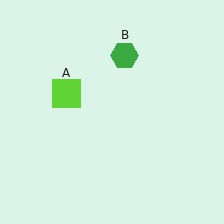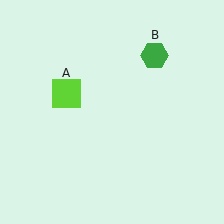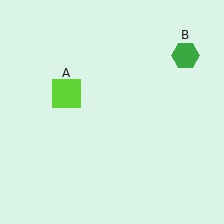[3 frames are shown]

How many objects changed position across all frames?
1 object changed position: green hexagon (object B).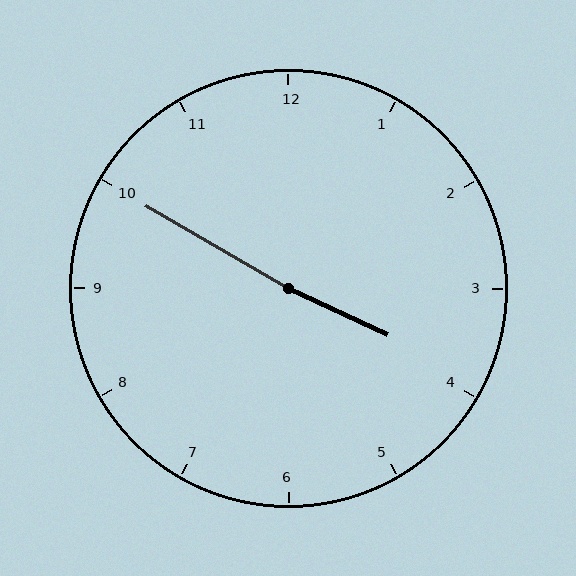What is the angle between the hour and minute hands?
Approximately 175 degrees.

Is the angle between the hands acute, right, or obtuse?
It is obtuse.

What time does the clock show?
3:50.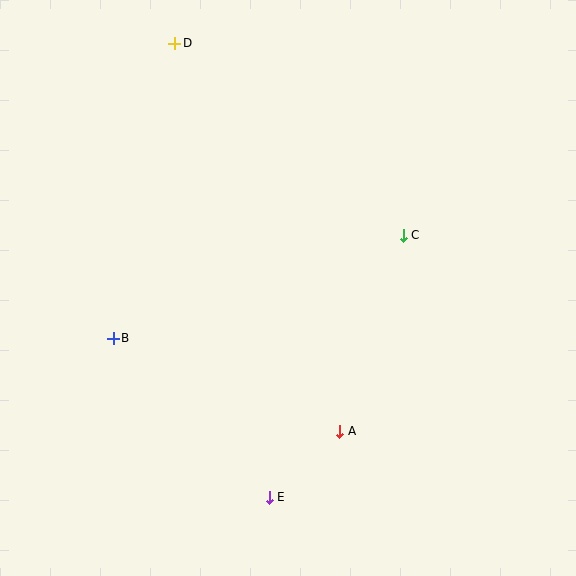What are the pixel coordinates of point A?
Point A is at (340, 431).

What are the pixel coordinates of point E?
Point E is at (269, 497).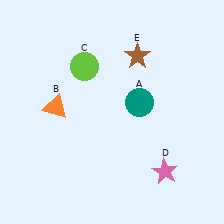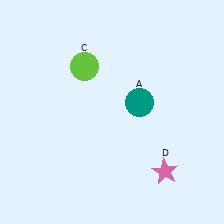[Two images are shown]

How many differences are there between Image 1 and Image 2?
There are 2 differences between the two images.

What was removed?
The brown star (E), the orange triangle (B) were removed in Image 2.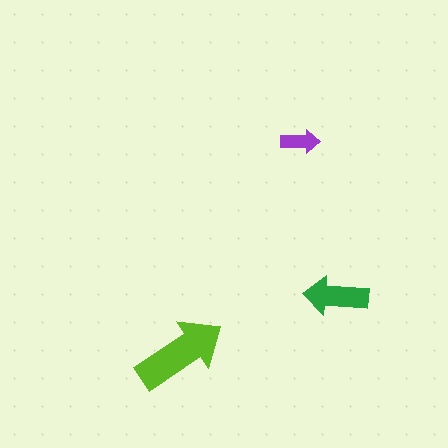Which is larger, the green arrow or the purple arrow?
The green one.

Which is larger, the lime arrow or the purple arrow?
The lime one.